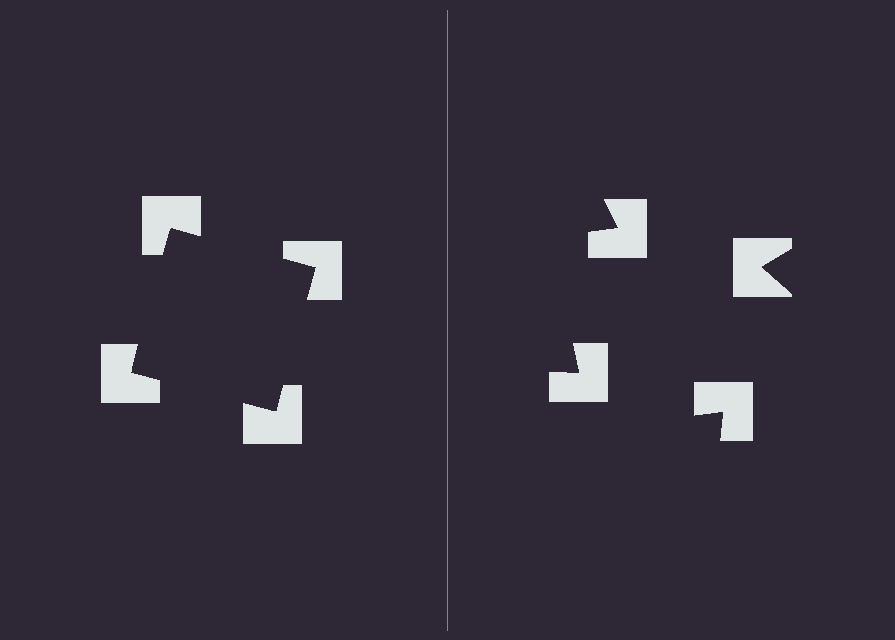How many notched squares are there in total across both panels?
8 — 4 on each side.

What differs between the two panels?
The notched squares are positioned identically on both sides; only the wedge orientations differ. On the left they align to a square; on the right they are misaligned.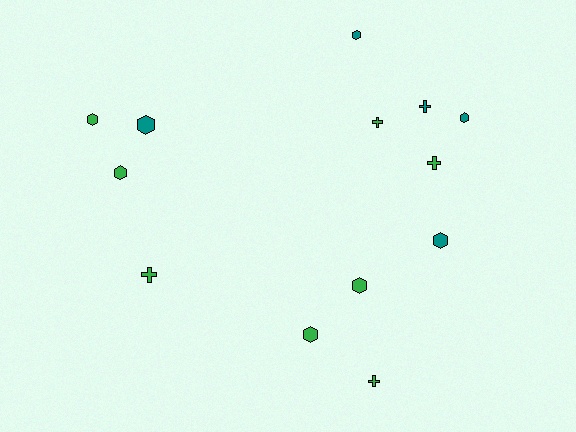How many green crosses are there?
There are 4 green crosses.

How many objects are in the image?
There are 13 objects.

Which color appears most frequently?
Green, with 8 objects.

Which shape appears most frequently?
Hexagon, with 8 objects.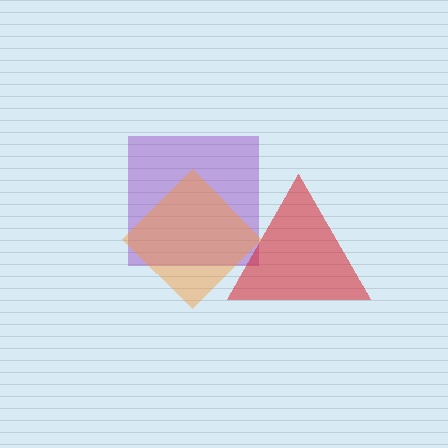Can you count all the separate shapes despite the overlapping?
Yes, there are 3 separate shapes.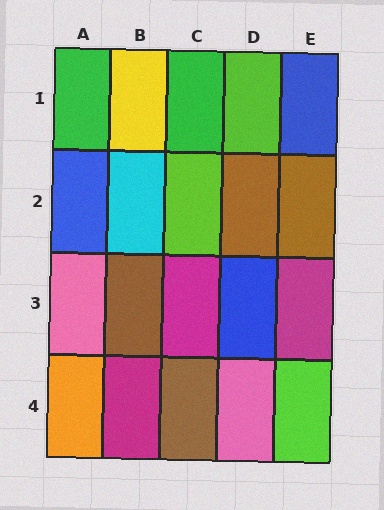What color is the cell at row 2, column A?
Blue.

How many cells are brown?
4 cells are brown.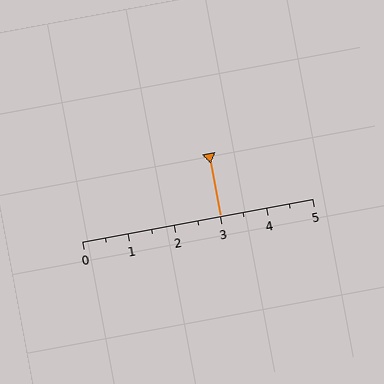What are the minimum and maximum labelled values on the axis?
The axis runs from 0 to 5.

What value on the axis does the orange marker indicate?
The marker indicates approximately 3.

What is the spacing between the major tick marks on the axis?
The major ticks are spaced 1 apart.